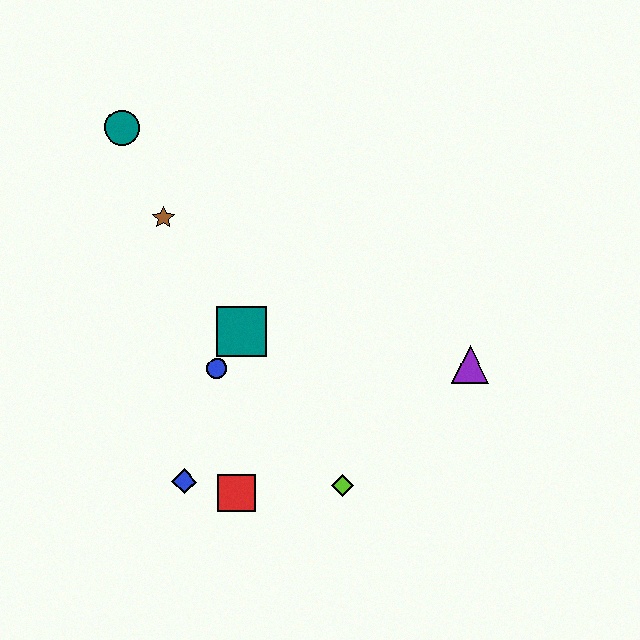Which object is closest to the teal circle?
The brown star is closest to the teal circle.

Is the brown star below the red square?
No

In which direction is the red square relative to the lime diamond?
The red square is to the left of the lime diamond.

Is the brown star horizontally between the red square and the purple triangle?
No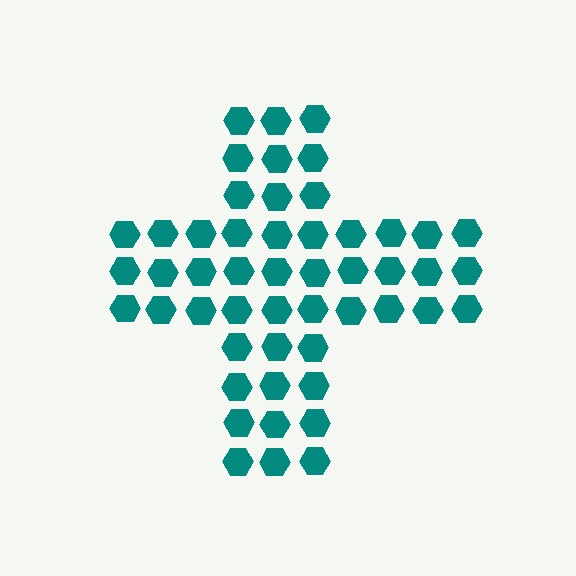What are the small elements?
The small elements are hexagons.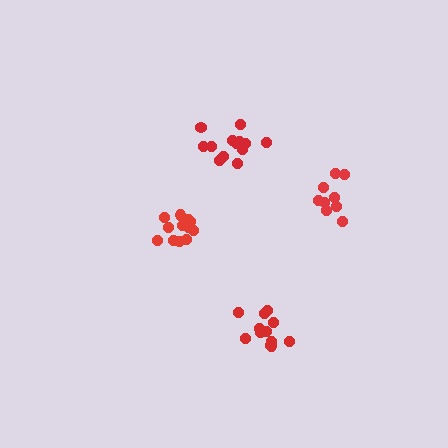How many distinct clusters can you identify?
There are 4 distinct clusters.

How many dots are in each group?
Group 1: 9 dots, Group 2: 13 dots, Group 3: 12 dots, Group 4: 12 dots (46 total).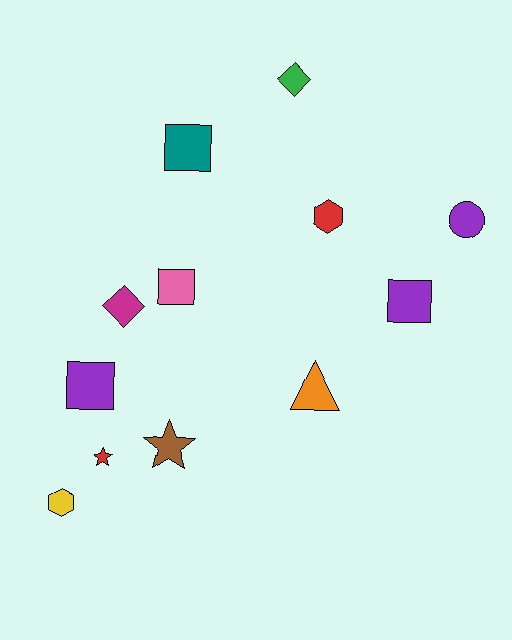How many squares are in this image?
There are 4 squares.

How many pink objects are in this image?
There is 1 pink object.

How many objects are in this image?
There are 12 objects.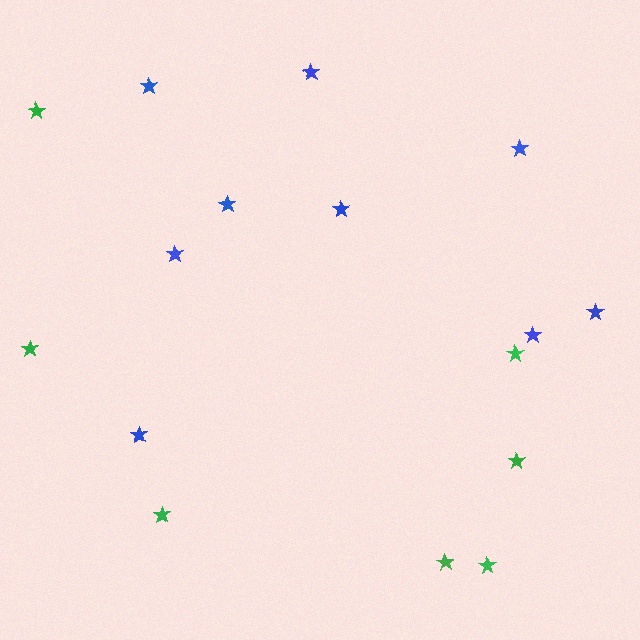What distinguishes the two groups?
There are 2 groups: one group of blue stars (9) and one group of green stars (7).